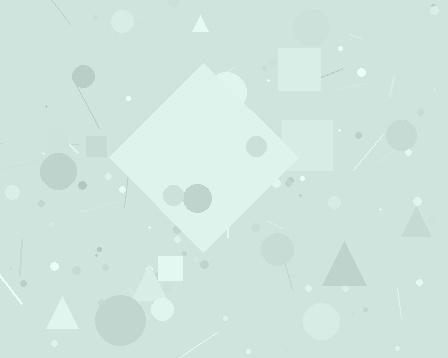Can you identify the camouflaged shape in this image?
The camouflaged shape is a diamond.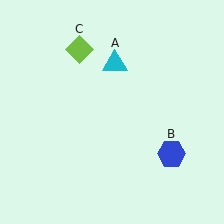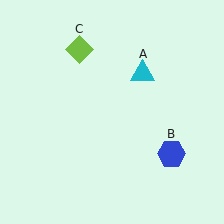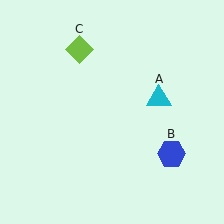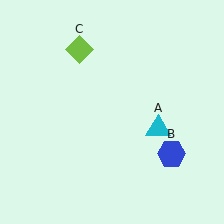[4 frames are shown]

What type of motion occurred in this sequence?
The cyan triangle (object A) rotated clockwise around the center of the scene.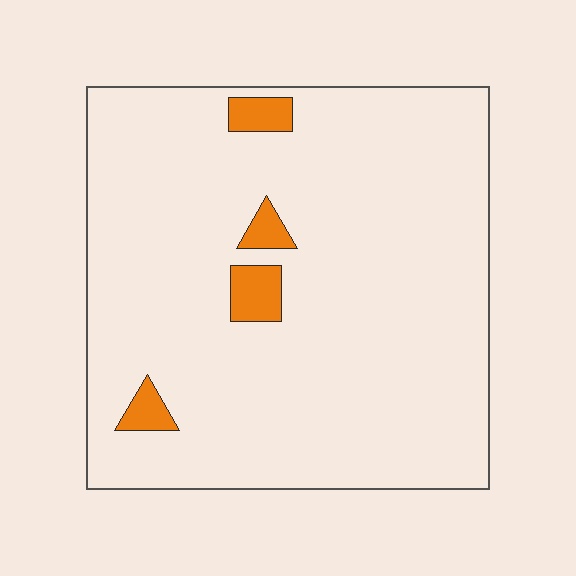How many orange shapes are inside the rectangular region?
4.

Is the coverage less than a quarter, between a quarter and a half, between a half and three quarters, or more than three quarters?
Less than a quarter.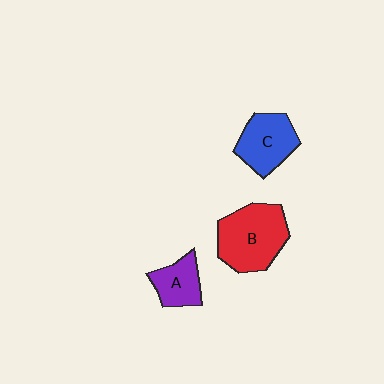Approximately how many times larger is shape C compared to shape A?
Approximately 1.4 times.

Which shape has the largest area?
Shape B (red).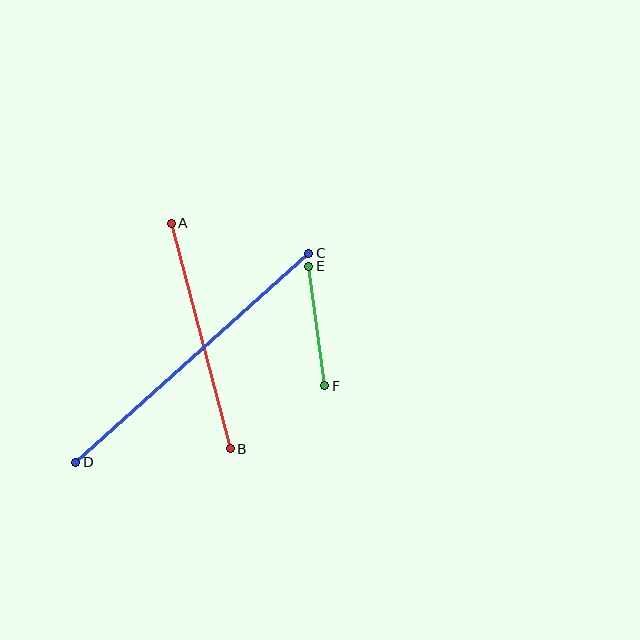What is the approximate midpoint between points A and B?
The midpoint is at approximately (201, 336) pixels.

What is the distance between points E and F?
The distance is approximately 121 pixels.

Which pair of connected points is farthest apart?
Points C and D are farthest apart.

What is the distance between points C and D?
The distance is approximately 313 pixels.